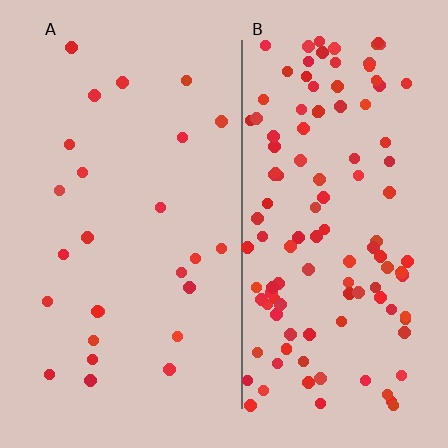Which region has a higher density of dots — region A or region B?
B (the right).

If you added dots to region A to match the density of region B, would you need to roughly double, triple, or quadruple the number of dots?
Approximately quadruple.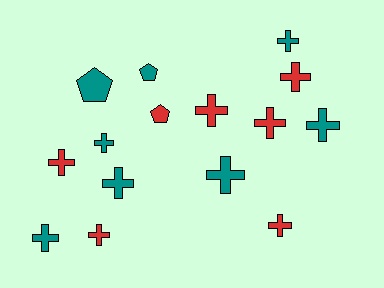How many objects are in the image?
There are 15 objects.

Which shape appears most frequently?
Cross, with 12 objects.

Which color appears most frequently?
Teal, with 8 objects.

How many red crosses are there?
There are 6 red crosses.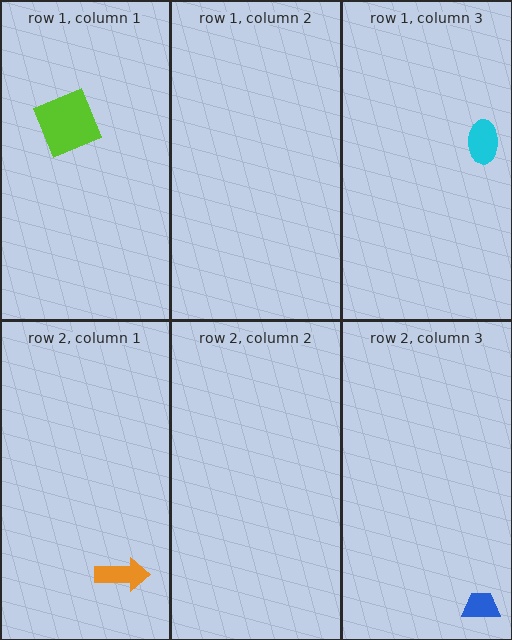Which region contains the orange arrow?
The row 2, column 1 region.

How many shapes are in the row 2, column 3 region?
1.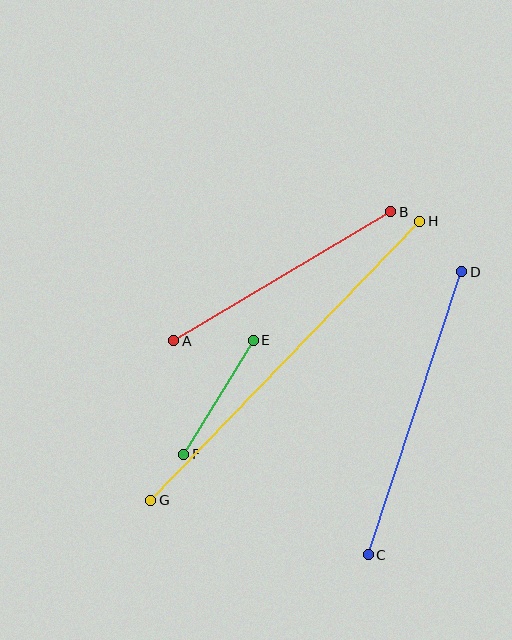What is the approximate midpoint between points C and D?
The midpoint is at approximately (415, 413) pixels.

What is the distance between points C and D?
The distance is approximately 298 pixels.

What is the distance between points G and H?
The distance is approximately 388 pixels.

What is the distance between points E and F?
The distance is approximately 134 pixels.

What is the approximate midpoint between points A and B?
The midpoint is at approximately (282, 276) pixels.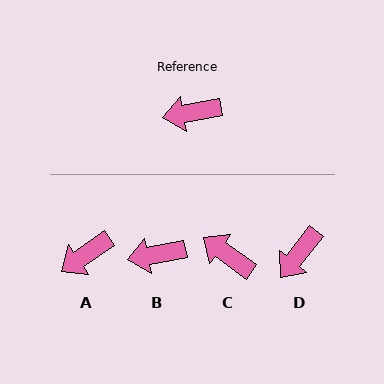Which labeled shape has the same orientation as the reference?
B.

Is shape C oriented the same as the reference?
No, it is off by about 47 degrees.